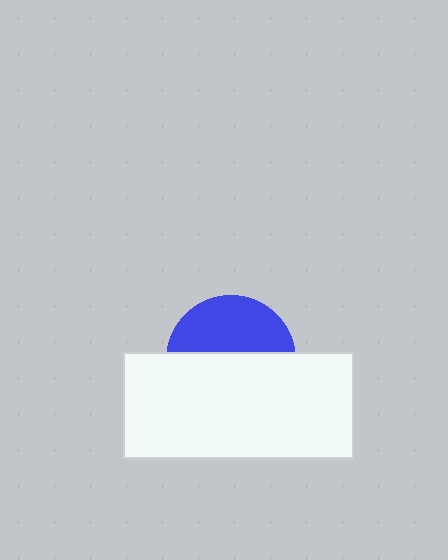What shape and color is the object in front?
The object in front is a white rectangle.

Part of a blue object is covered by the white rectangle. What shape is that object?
It is a circle.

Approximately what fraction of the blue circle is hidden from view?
Roughly 58% of the blue circle is hidden behind the white rectangle.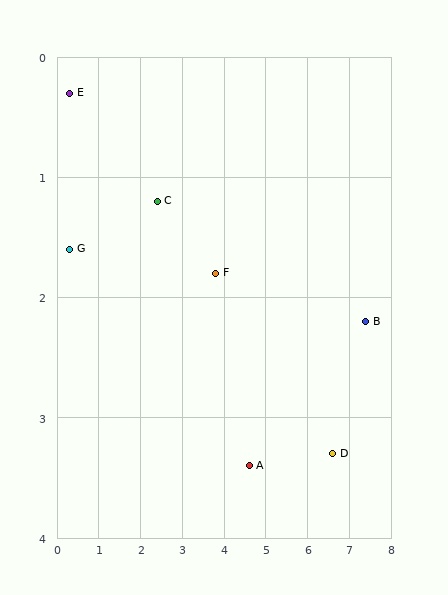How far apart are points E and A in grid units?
Points E and A are about 5.3 grid units apart.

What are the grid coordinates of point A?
Point A is at approximately (4.6, 3.4).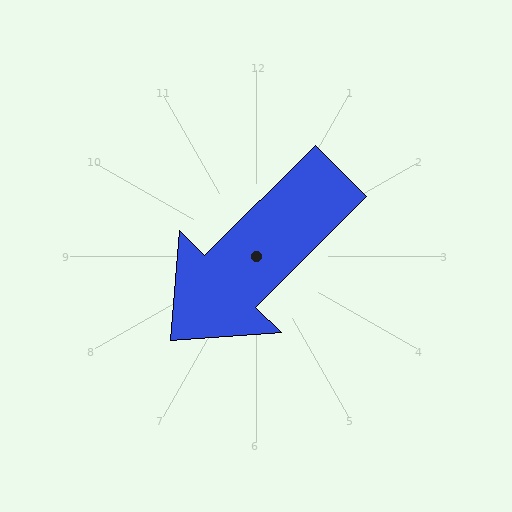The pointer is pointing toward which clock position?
Roughly 8 o'clock.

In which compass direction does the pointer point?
Southwest.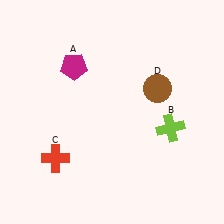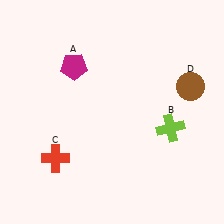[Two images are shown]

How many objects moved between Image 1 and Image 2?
1 object moved between the two images.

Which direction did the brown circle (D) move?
The brown circle (D) moved right.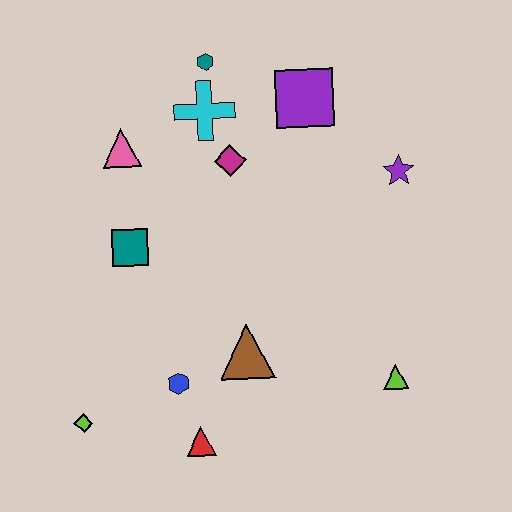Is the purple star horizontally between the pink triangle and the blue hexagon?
No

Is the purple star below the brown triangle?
No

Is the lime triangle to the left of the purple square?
No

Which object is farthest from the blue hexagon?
The teal hexagon is farthest from the blue hexagon.